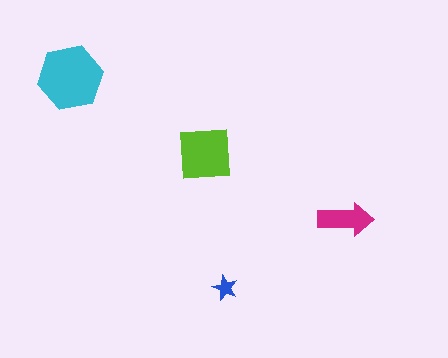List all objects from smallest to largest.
The blue star, the magenta arrow, the lime square, the cyan hexagon.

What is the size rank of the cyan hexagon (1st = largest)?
1st.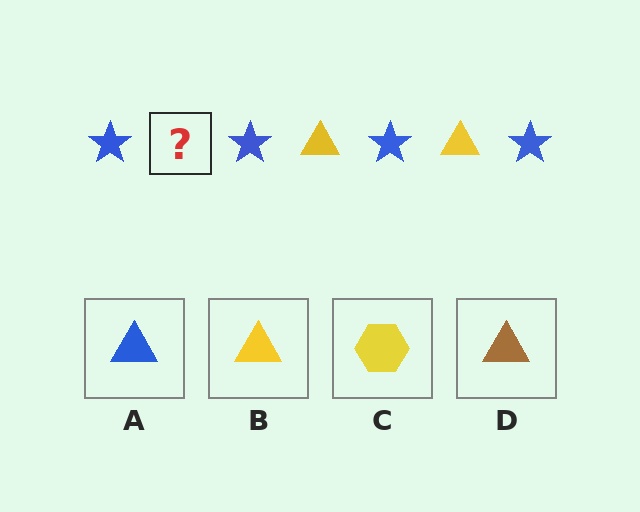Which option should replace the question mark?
Option B.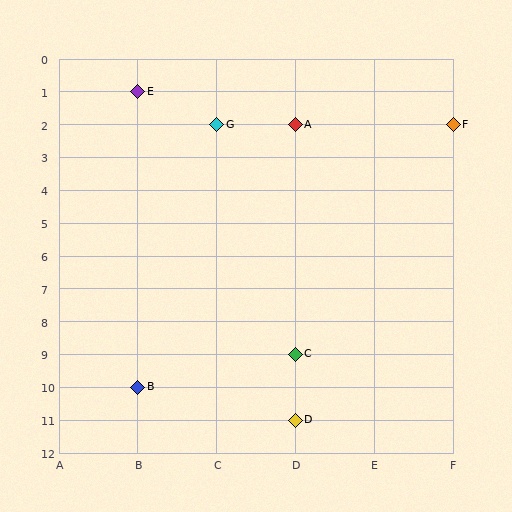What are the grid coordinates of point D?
Point D is at grid coordinates (D, 11).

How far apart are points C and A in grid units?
Points C and A are 7 rows apart.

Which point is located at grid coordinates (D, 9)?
Point C is at (D, 9).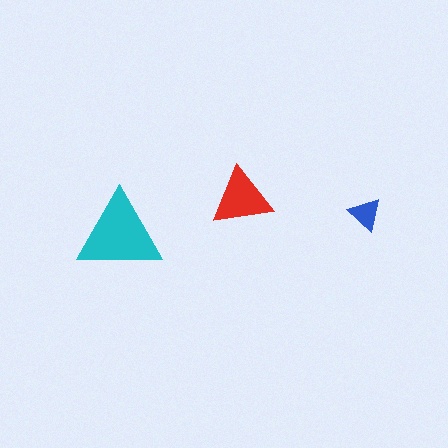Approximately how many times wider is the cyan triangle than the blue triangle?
About 2.5 times wider.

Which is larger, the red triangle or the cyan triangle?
The cyan one.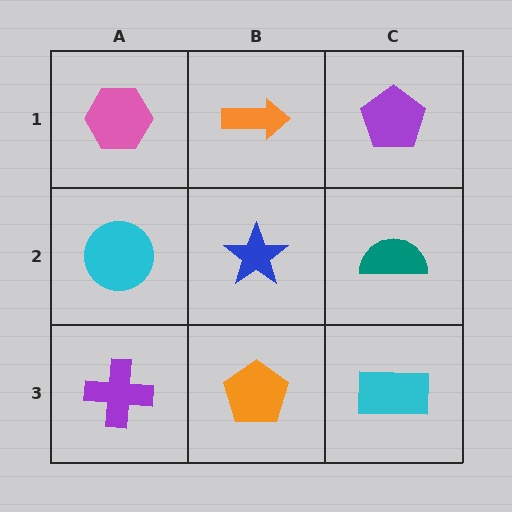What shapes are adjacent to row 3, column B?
A blue star (row 2, column B), a purple cross (row 3, column A), a cyan rectangle (row 3, column C).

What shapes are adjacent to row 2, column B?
An orange arrow (row 1, column B), an orange pentagon (row 3, column B), a cyan circle (row 2, column A), a teal semicircle (row 2, column C).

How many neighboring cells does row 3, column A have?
2.